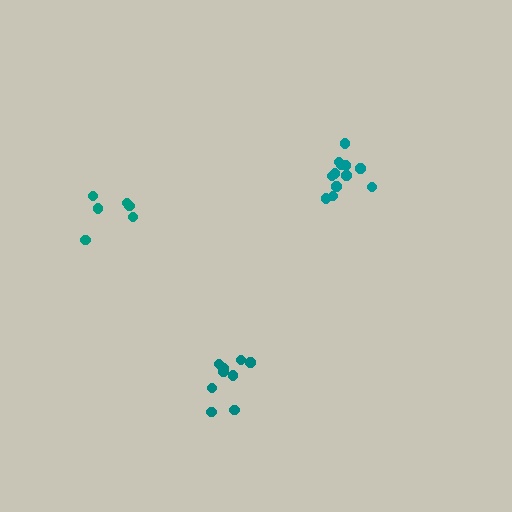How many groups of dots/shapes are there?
There are 3 groups.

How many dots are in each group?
Group 1: 6 dots, Group 2: 12 dots, Group 3: 9 dots (27 total).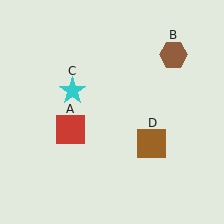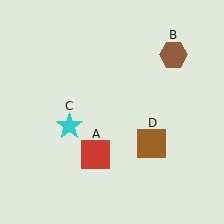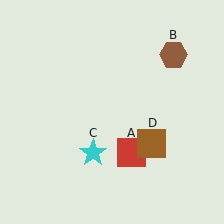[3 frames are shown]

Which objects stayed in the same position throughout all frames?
Brown hexagon (object B) and brown square (object D) remained stationary.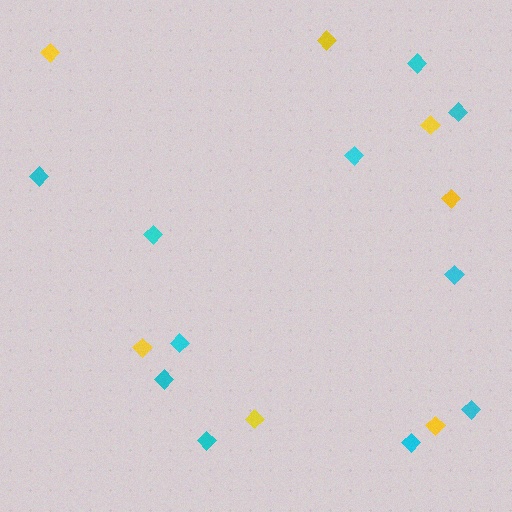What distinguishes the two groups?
There are 2 groups: one group of yellow diamonds (7) and one group of cyan diamonds (11).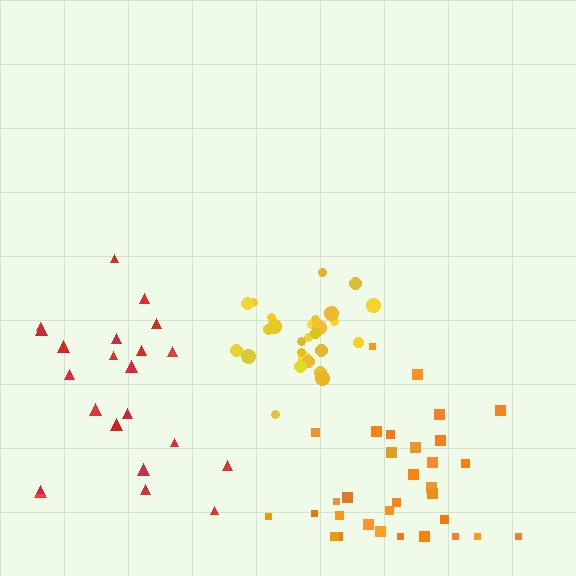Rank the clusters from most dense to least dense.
yellow, orange, red.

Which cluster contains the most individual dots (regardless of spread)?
Orange (32).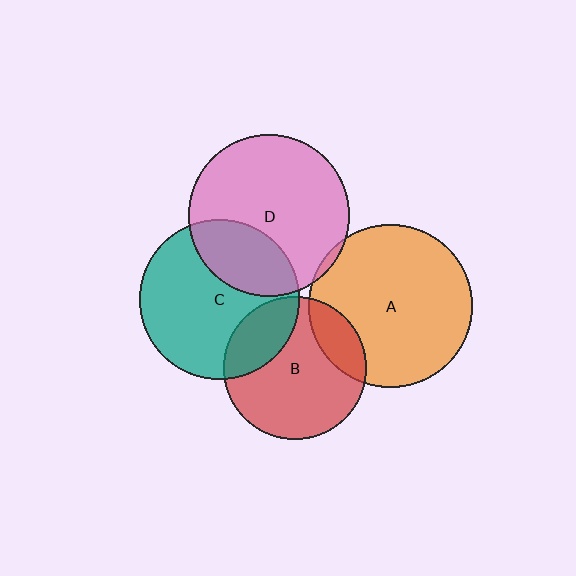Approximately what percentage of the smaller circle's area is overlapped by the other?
Approximately 15%.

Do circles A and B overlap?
Yes.